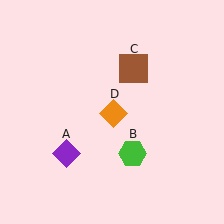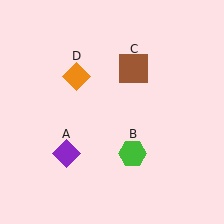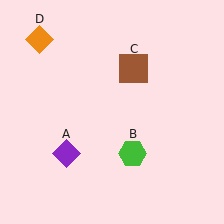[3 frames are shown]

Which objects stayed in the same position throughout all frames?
Purple diamond (object A) and green hexagon (object B) and brown square (object C) remained stationary.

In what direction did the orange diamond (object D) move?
The orange diamond (object D) moved up and to the left.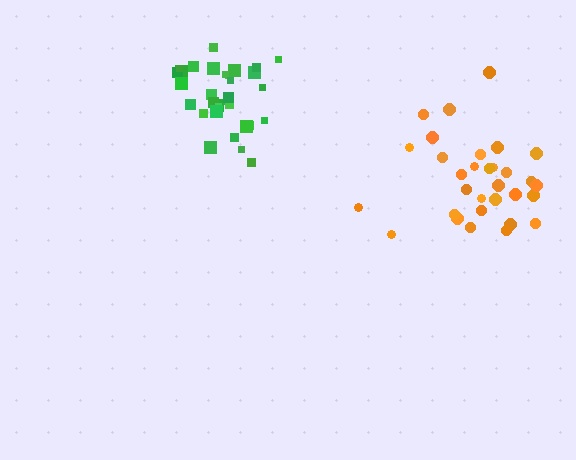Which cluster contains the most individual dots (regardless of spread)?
Green (33).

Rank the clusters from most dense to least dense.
green, orange.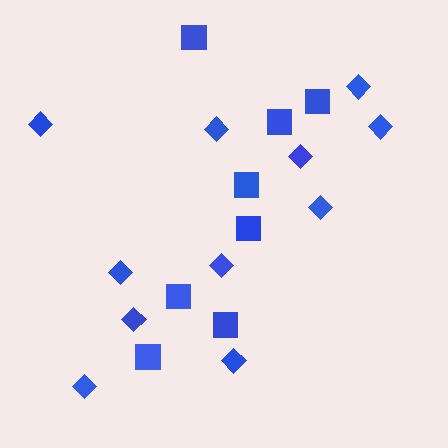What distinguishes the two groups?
There are 2 groups: one group of squares (8) and one group of diamonds (11).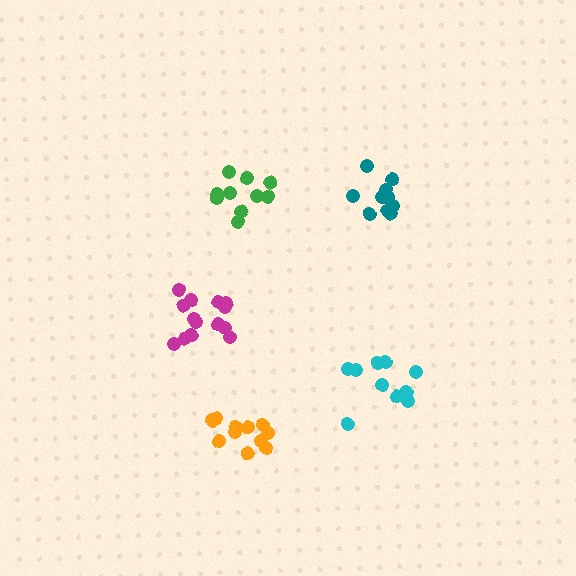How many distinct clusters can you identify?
There are 5 distinct clusters.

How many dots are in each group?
Group 1: 14 dots, Group 2: 10 dots, Group 3: 11 dots, Group 4: 10 dots, Group 5: 10 dots (55 total).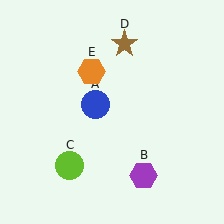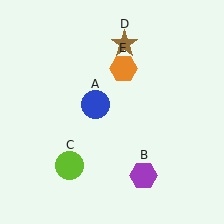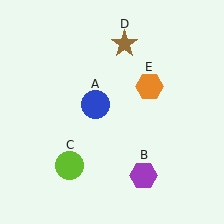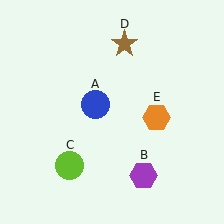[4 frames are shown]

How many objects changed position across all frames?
1 object changed position: orange hexagon (object E).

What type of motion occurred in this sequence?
The orange hexagon (object E) rotated clockwise around the center of the scene.